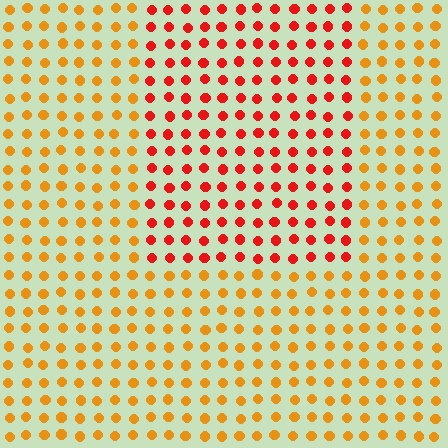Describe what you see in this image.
The image is filled with small orange elements in a uniform arrangement. A rectangle-shaped region is visible where the elements are tinted to a slightly different hue, forming a subtle color boundary.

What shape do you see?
I see a rectangle.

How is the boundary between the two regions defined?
The boundary is defined purely by a slight shift in hue (about 37 degrees). Spacing, size, and orientation are identical on both sides.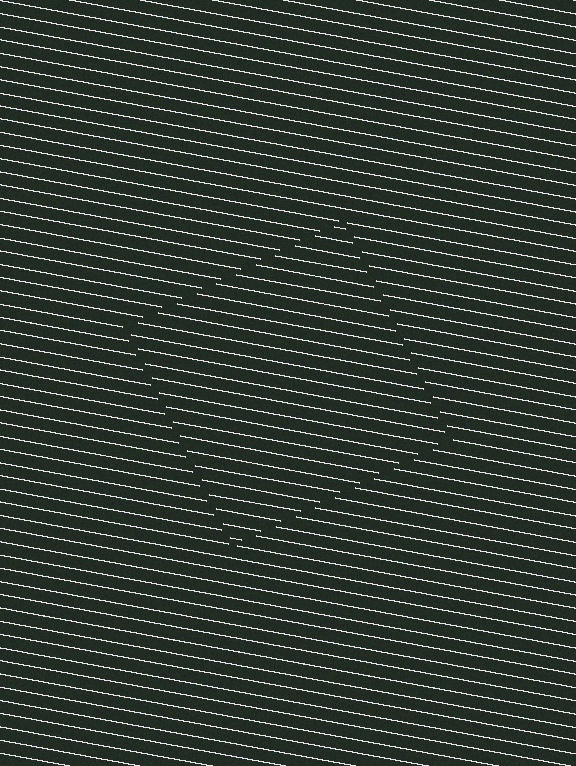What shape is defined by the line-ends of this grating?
An illusory square. The interior of the shape contains the same grating, shifted by half a period — the contour is defined by the phase discontinuity where line-ends from the inner and outer gratings abut.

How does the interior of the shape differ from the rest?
The interior of the shape contains the same grating, shifted by half a period — the contour is defined by the phase discontinuity where line-ends from the inner and outer gratings abut.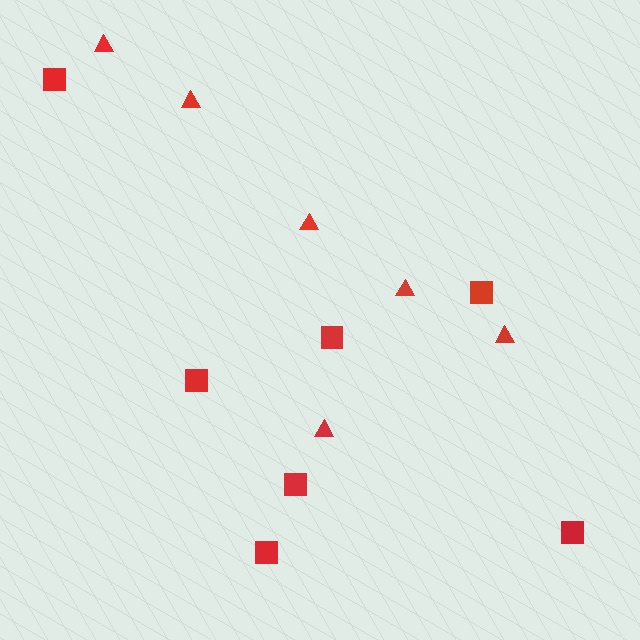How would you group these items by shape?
There are 2 groups: one group of squares (7) and one group of triangles (6).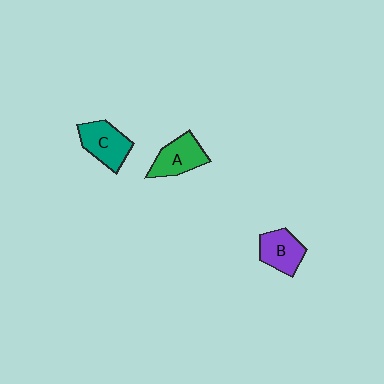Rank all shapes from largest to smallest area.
From largest to smallest: C (teal), A (green), B (purple).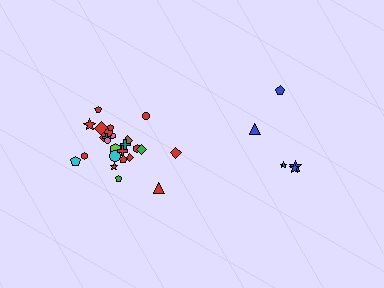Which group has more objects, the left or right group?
The left group.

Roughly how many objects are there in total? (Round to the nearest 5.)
Roughly 30 objects in total.